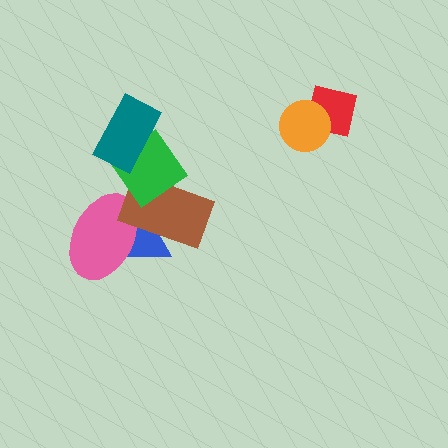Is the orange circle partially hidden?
No, no other shape covers it.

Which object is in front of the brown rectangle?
The green diamond is in front of the brown rectangle.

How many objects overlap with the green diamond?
3 objects overlap with the green diamond.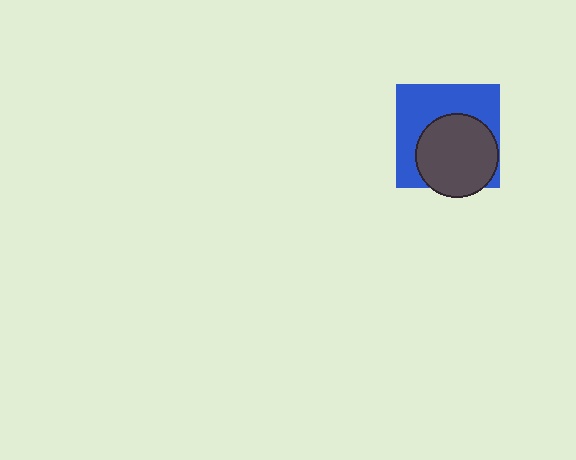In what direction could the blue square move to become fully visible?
The blue square could move toward the upper-left. That would shift it out from behind the dark gray circle entirely.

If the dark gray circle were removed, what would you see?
You would see the complete blue square.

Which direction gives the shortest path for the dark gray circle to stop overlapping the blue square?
Moving toward the lower-right gives the shortest separation.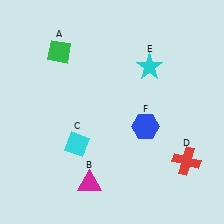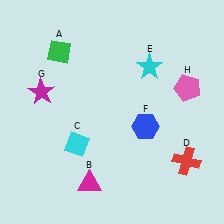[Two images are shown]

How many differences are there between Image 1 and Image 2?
There are 2 differences between the two images.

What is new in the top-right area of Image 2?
A pink pentagon (H) was added in the top-right area of Image 2.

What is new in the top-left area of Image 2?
A magenta star (G) was added in the top-left area of Image 2.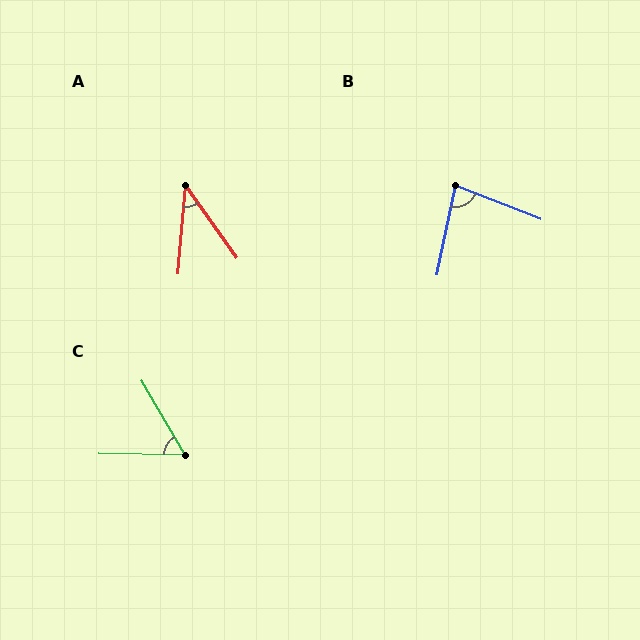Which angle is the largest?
B, at approximately 80 degrees.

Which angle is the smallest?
A, at approximately 40 degrees.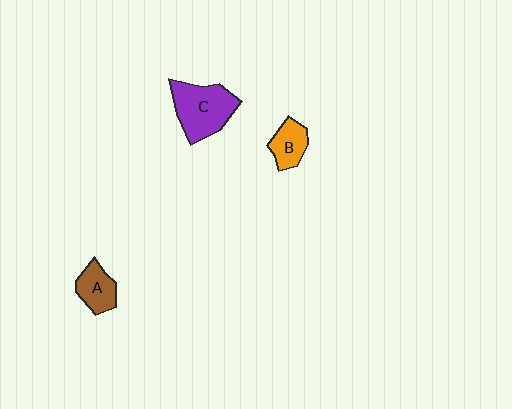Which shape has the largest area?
Shape C (purple).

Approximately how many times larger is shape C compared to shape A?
Approximately 1.9 times.